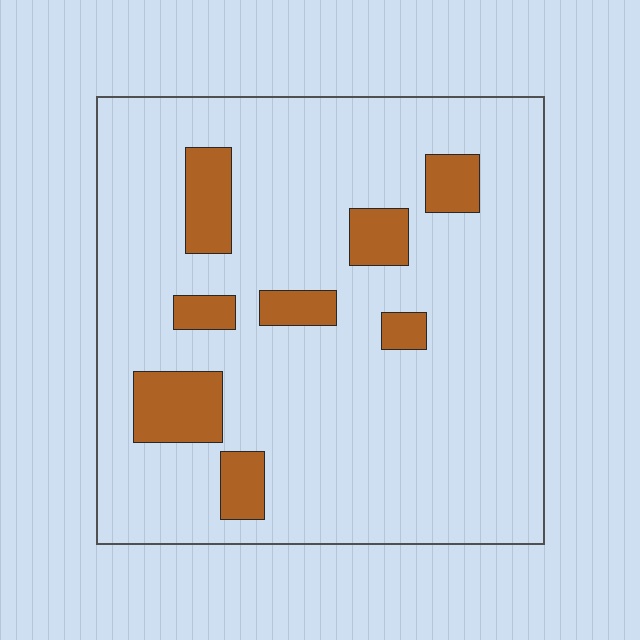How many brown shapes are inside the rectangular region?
8.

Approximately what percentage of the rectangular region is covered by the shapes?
Approximately 15%.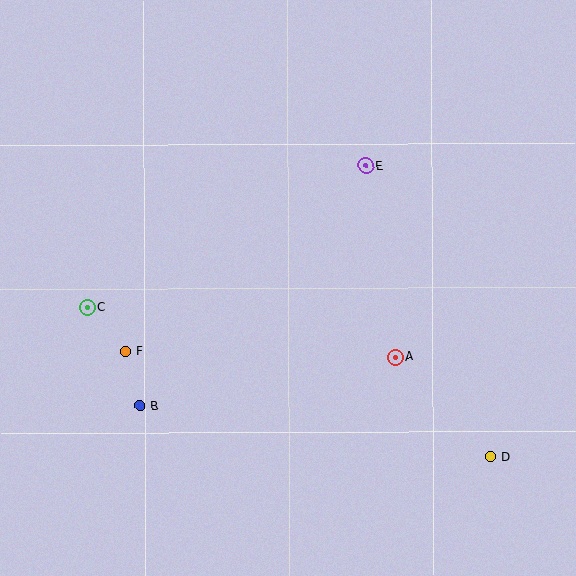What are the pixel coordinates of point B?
Point B is at (140, 405).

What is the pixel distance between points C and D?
The distance between C and D is 430 pixels.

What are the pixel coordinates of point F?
Point F is at (126, 351).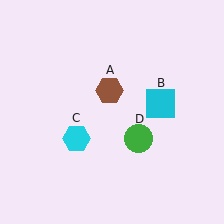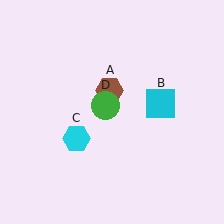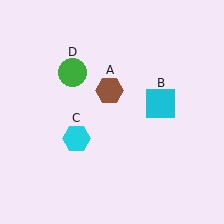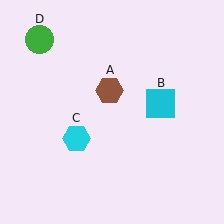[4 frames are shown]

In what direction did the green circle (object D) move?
The green circle (object D) moved up and to the left.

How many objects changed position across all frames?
1 object changed position: green circle (object D).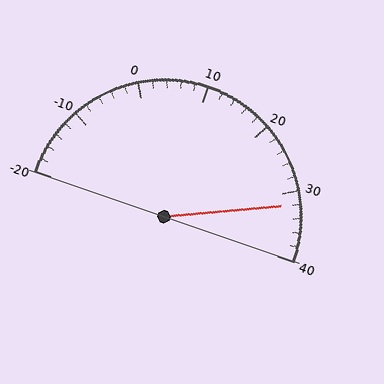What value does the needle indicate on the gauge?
The needle indicates approximately 32.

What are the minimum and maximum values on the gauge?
The gauge ranges from -20 to 40.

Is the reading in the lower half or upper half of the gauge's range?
The reading is in the upper half of the range (-20 to 40).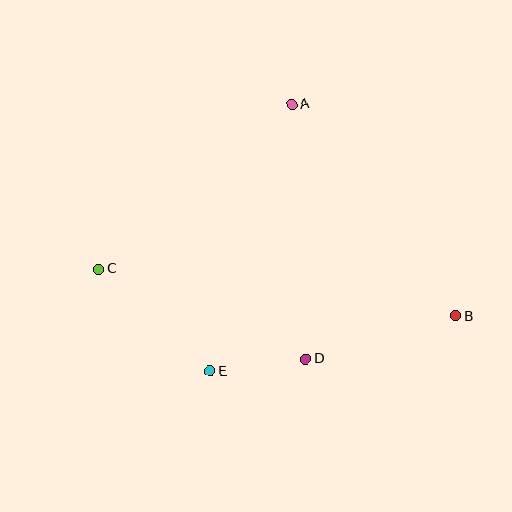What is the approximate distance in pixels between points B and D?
The distance between B and D is approximately 156 pixels.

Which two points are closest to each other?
Points D and E are closest to each other.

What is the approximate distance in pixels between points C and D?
The distance between C and D is approximately 225 pixels.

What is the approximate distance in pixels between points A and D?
The distance between A and D is approximately 255 pixels.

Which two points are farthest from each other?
Points B and C are farthest from each other.